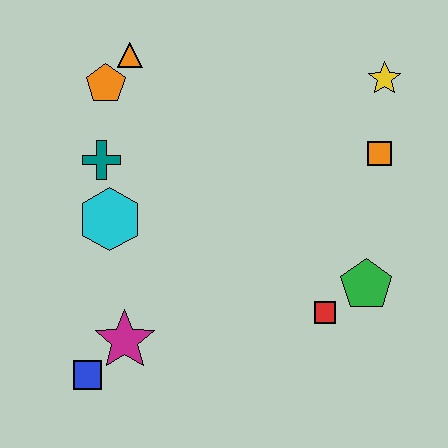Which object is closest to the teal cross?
The cyan hexagon is closest to the teal cross.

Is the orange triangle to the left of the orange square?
Yes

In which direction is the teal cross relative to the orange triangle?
The teal cross is below the orange triangle.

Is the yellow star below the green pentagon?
No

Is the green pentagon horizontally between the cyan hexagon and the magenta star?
No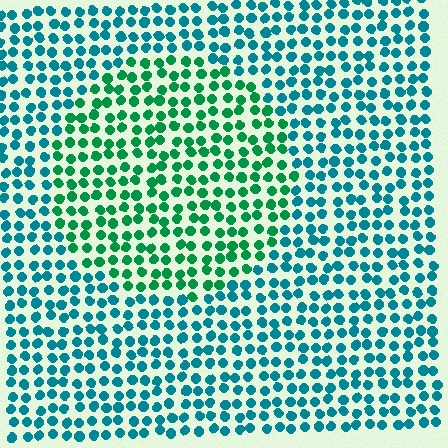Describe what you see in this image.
The image is filled with small teal elements in a uniform arrangement. A circle-shaped region is visible where the elements are tinted to a slightly different hue, forming a subtle color boundary.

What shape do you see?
I see a circle.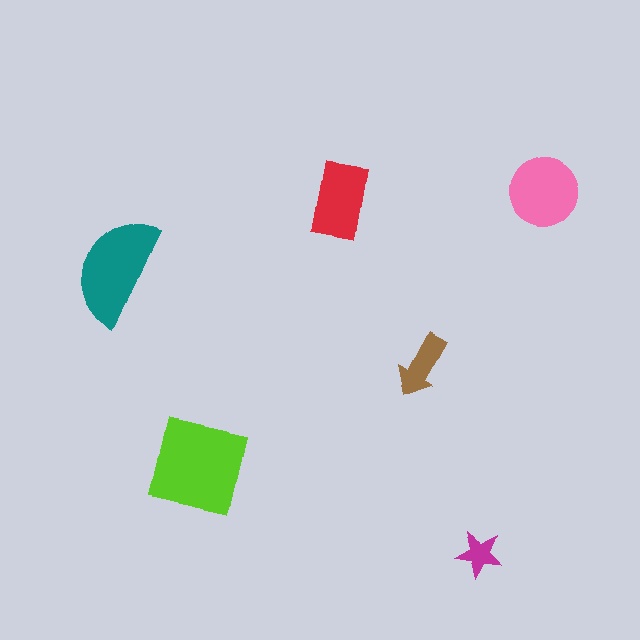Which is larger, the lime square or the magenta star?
The lime square.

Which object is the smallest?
The magenta star.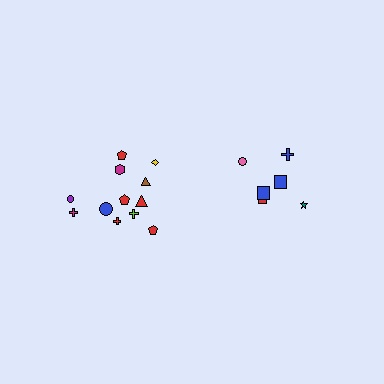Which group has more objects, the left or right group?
The left group.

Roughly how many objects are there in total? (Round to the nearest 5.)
Roughly 20 objects in total.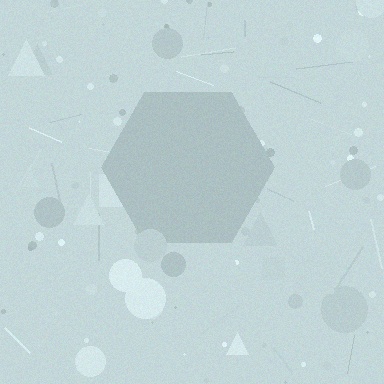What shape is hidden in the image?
A hexagon is hidden in the image.